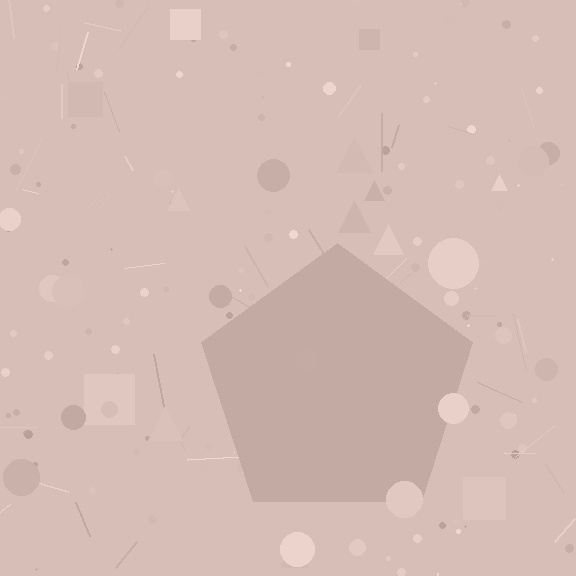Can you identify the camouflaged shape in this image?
The camouflaged shape is a pentagon.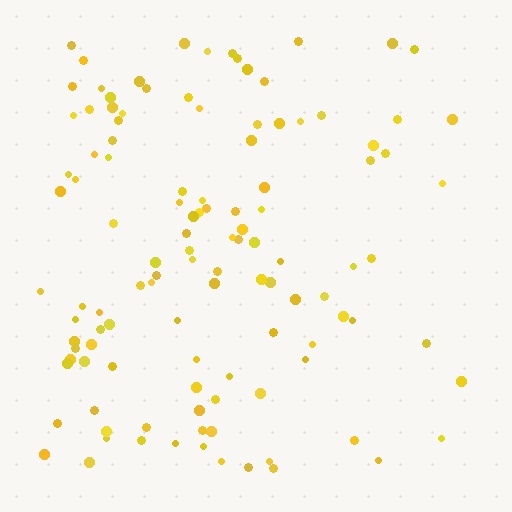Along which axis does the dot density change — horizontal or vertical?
Horizontal.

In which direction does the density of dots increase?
From right to left, with the left side densest.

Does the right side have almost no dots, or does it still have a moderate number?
Still a moderate number, just noticeably fewer than the left.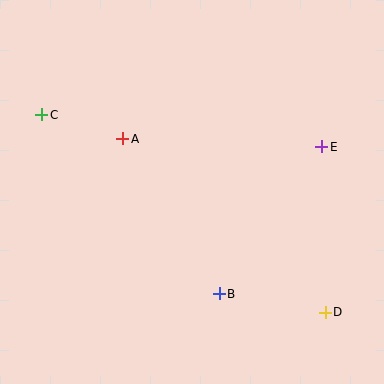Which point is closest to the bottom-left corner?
Point B is closest to the bottom-left corner.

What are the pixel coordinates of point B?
Point B is at (219, 294).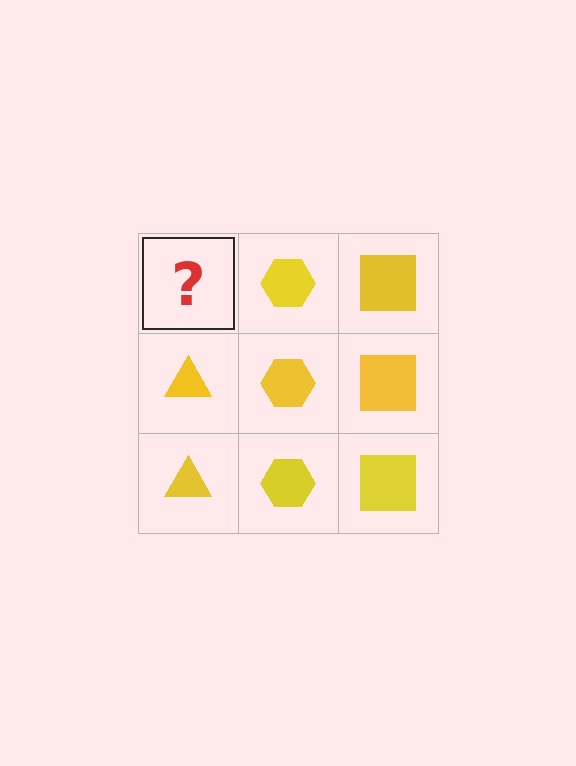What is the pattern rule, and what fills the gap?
The rule is that each column has a consistent shape. The gap should be filled with a yellow triangle.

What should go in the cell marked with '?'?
The missing cell should contain a yellow triangle.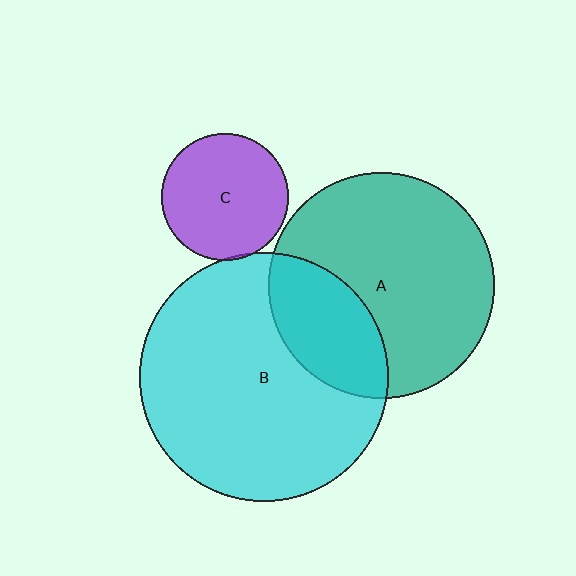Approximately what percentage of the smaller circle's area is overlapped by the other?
Approximately 30%.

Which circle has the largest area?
Circle B (cyan).